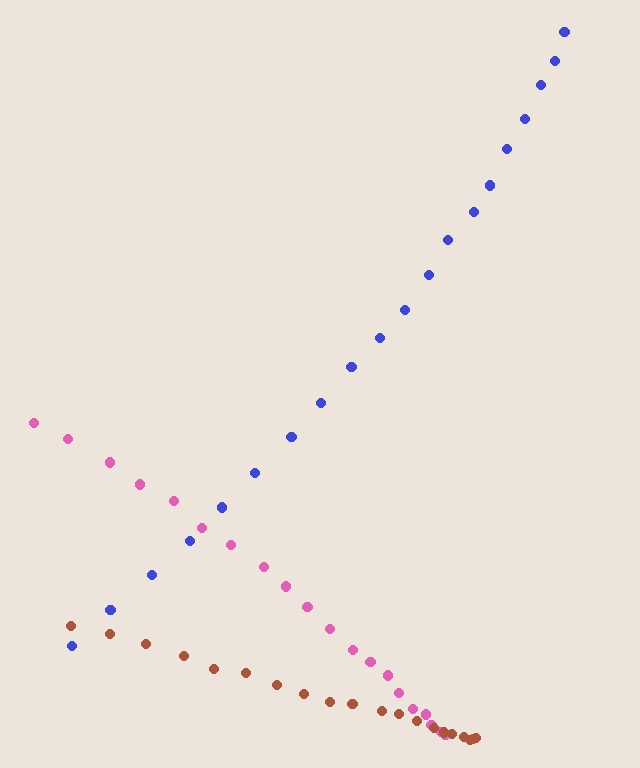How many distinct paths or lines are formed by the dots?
There are 3 distinct paths.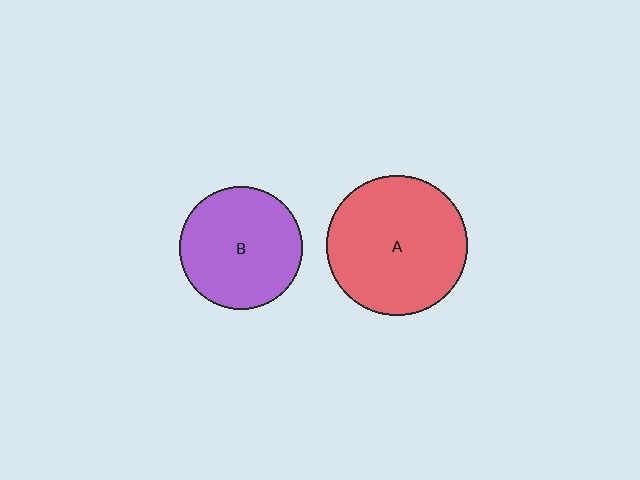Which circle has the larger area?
Circle A (red).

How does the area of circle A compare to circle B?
Approximately 1.3 times.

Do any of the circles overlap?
No, none of the circles overlap.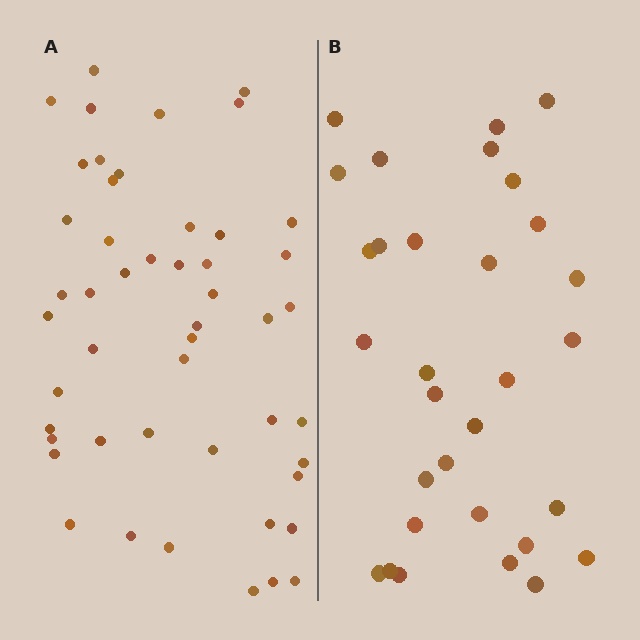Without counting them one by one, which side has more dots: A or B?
Region A (the left region) has more dots.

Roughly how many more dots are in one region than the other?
Region A has approximately 20 more dots than region B.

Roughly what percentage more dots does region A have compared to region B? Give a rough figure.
About 60% more.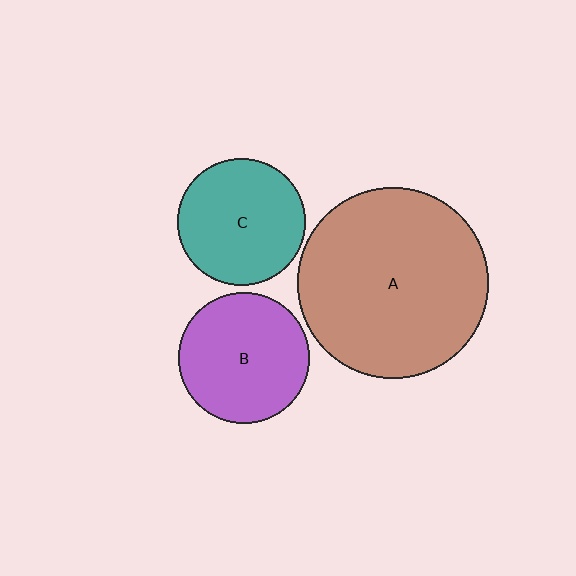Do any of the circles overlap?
No, none of the circles overlap.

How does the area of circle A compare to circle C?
Approximately 2.2 times.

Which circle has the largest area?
Circle A (brown).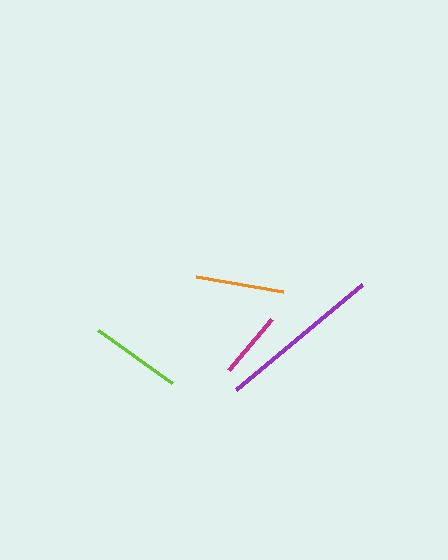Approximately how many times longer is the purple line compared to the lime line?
The purple line is approximately 1.8 times the length of the lime line.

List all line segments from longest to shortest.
From longest to shortest: purple, lime, orange, magenta.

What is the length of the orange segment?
The orange segment is approximately 88 pixels long.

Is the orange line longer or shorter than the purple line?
The purple line is longer than the orange line.